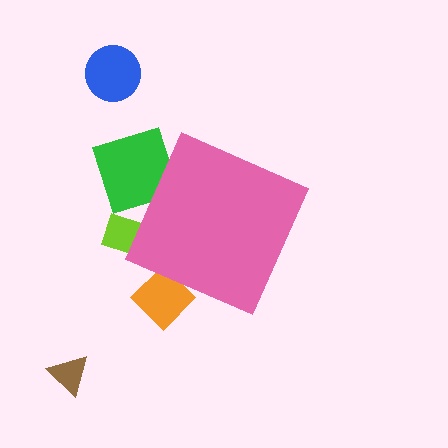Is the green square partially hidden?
Yes, the green square is partially hidden behind the pink diamond.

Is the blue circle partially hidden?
No, the blue circle is fully visible.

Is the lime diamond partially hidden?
Yes, the lime diamond is partially hidden behind the pink diamond.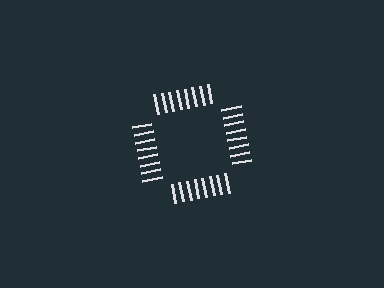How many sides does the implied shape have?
4 sides — the line-ends trace a square.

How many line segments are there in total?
32 — 8 along each of the 4 edges.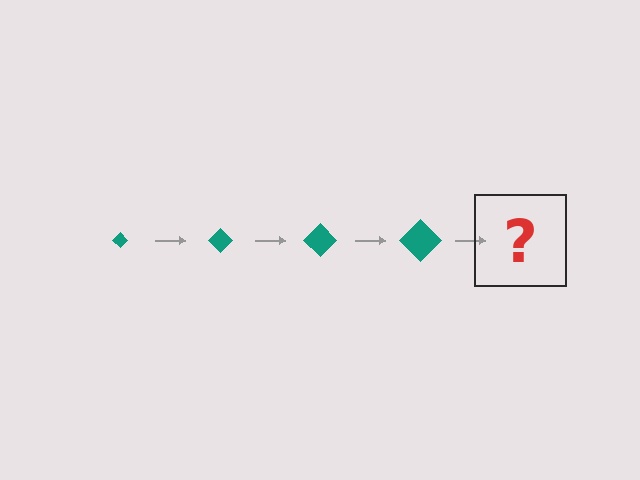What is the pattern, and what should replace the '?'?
The pattern is that the diamond gets progressively larger each step. The '?' should be a teal diamond, larger than the previous one.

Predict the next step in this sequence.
The next step is a teal diamond, larger than the previous one.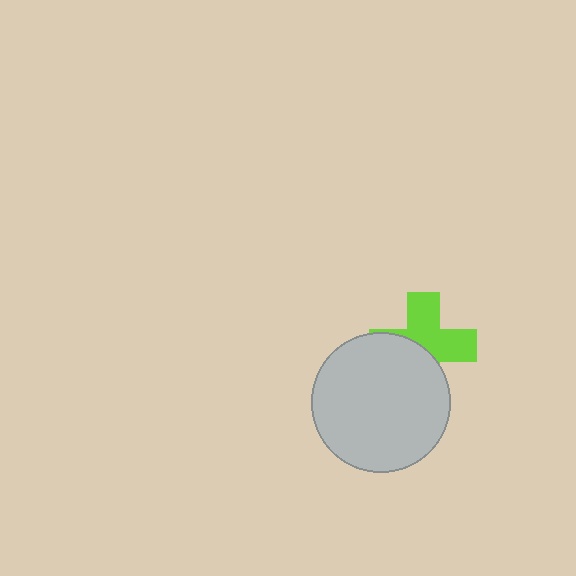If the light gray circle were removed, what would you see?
You would see the complete lime cross.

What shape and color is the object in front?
The object in front is a light gray circle.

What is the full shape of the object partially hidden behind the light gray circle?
The partially hidden object is a lime cross.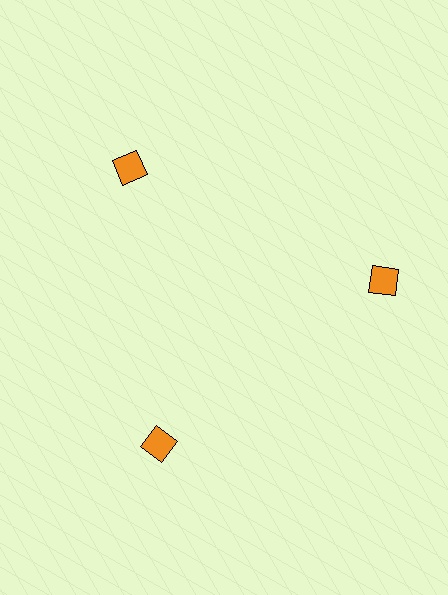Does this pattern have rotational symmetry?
Yes, this pattern has 3-fold rotational symmetry. It looks the same after rotating 120 degrees around the center.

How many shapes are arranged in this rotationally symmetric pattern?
There are 3 shapes, arranged in 3 groups of 1.